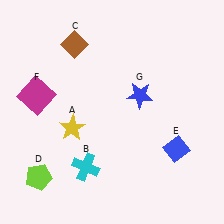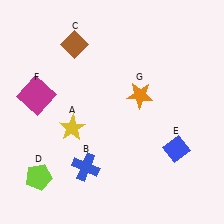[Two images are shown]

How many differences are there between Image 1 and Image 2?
There are 2 differences between the two images.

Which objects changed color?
B changed from cyan to blue. G changed from blue to orange.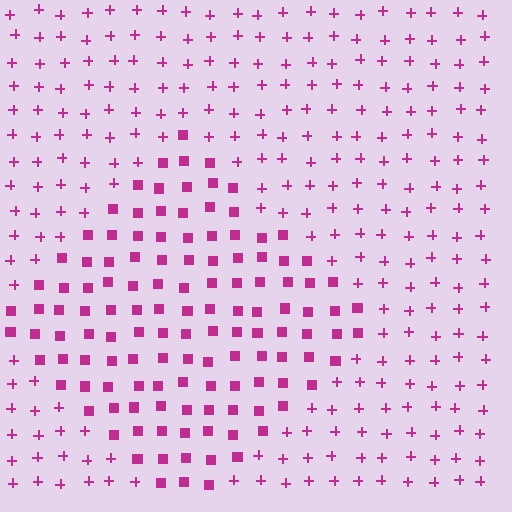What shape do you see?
I see a diamond.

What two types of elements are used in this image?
The image uses squares inside the diamond region and plus signs outside it.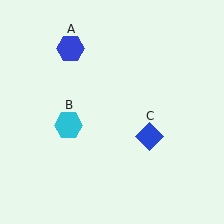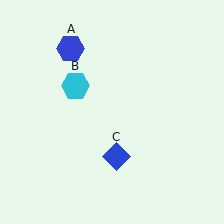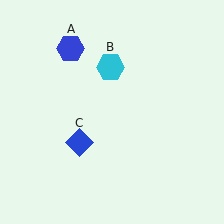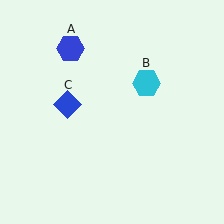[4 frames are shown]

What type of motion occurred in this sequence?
The cyan hexagon (object B), blue diamond (object C) rotated clockwise around the center of the scene.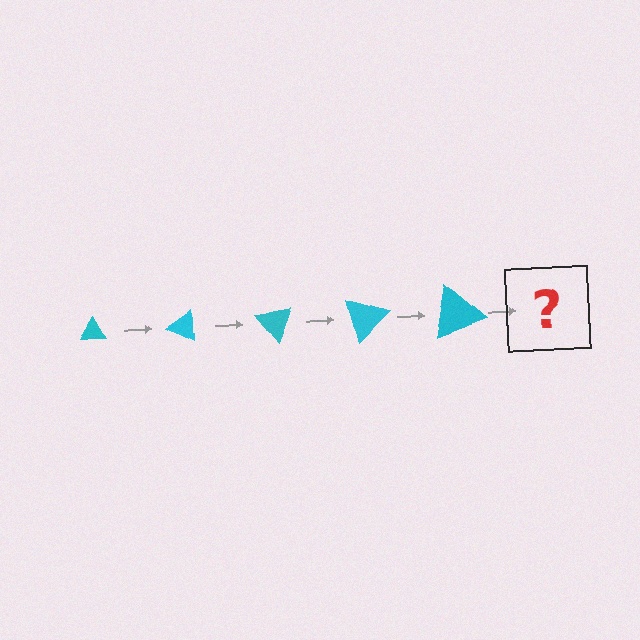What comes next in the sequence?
The next element should be a triangle, larger than the previous one and rotated 125 degrees from the start.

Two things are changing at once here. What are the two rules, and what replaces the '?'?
The two rules are that the triangle grows larger each step and it rotates 25 degrees each step. The '?' should be a triangle, larger than the previous one and rotated 125 degrees from the start.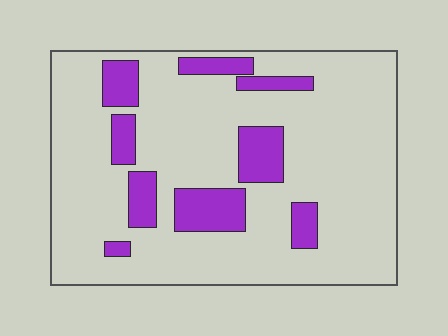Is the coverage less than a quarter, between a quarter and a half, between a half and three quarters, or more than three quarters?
Less than a quarter.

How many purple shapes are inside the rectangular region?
9.